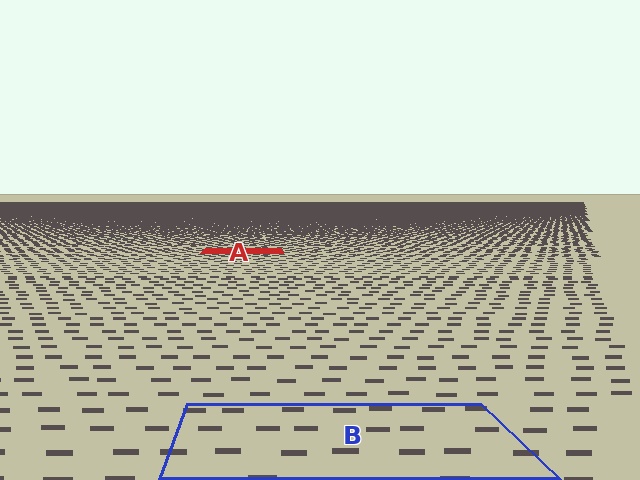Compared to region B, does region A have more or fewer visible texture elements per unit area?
Region A has more texture elements per unit area — they are packed more densely because it is farther away.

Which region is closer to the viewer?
Region B is closer. The texture elements there are larger and more spread out.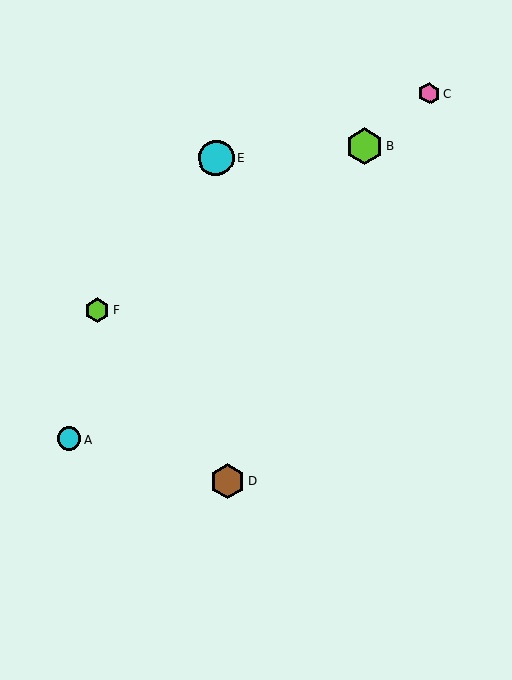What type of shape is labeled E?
Shape E is a cyan circle.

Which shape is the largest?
The lime hexagon (labeled B) is the largest.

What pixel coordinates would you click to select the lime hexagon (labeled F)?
Click at (97, 310) to select the lime hexagon F.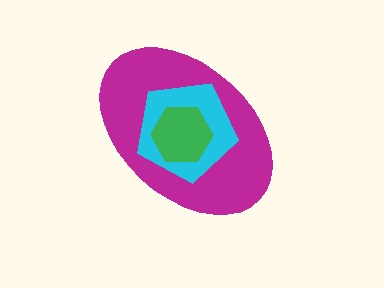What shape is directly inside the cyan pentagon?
The green hexagon.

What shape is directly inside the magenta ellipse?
The cyan pentagon.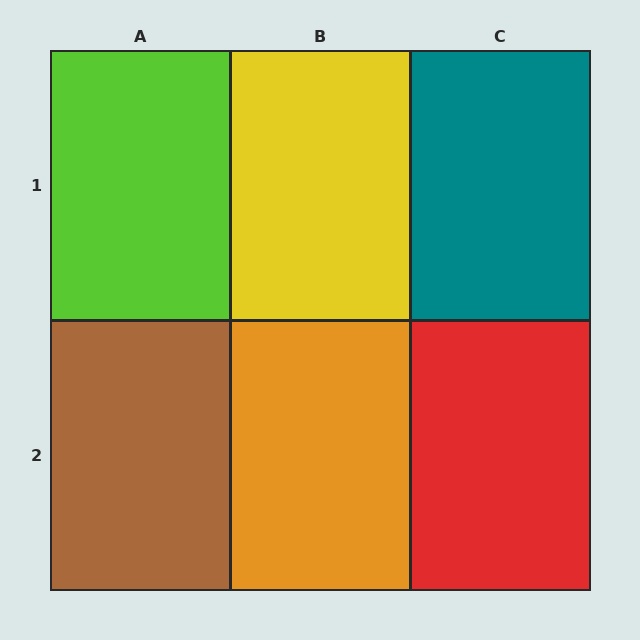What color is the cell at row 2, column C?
Red.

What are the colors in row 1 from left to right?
Lime, yellow, teal.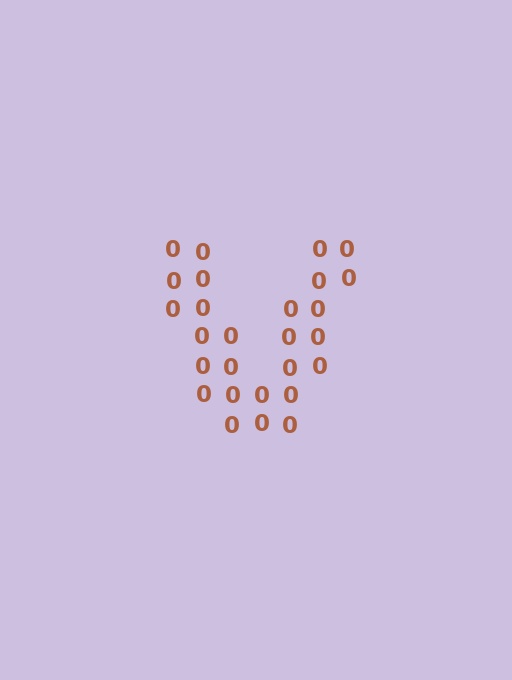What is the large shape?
The large shape is the letter V.